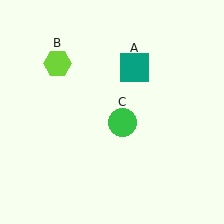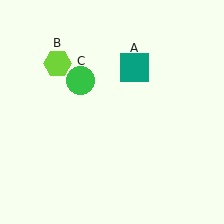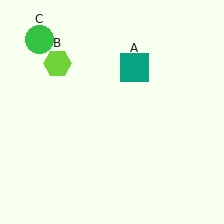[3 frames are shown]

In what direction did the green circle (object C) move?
The green circle (object C) moved up and to the left.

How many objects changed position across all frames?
1 object changed position: green circle (object C).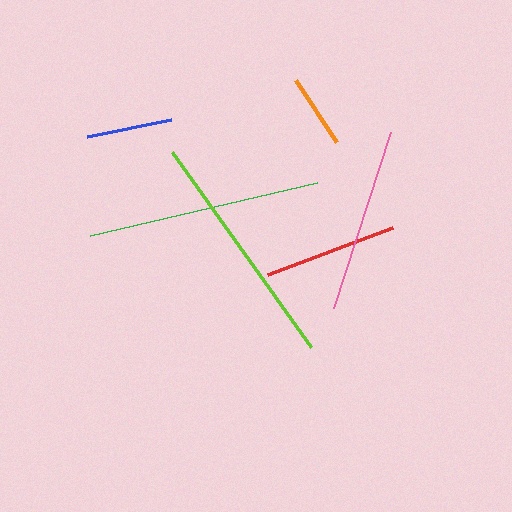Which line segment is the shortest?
The orange line is the shortest at approximately 75 pixels.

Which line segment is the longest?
The lime line is the longest at approximately 239 pixels.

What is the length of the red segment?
The red segment is approximately 134 pixels long.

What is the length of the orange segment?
The orange segment is approximately 75 pixels long.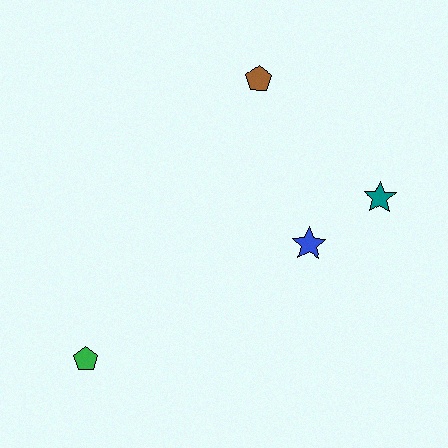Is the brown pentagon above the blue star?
Yes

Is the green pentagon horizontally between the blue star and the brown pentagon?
No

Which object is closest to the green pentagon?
The blue star is closest to the green pentagon.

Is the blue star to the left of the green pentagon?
No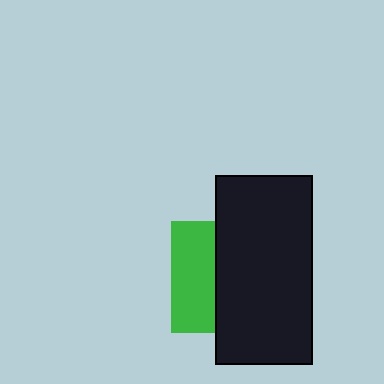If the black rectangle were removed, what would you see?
You would see the complete green square.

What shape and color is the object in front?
The object in front is a black rectangle.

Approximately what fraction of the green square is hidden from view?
Roughly 61% of the green square is hidden behind the black rectangle.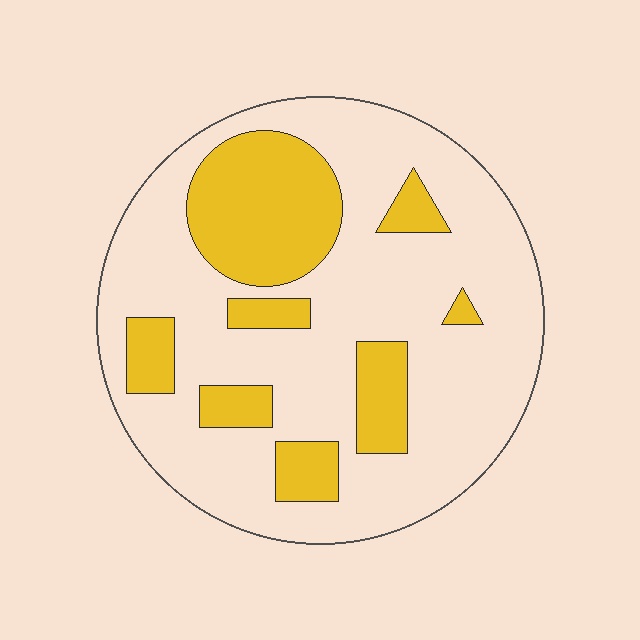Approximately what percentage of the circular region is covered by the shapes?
Approximately 25%.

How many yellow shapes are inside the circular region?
8.